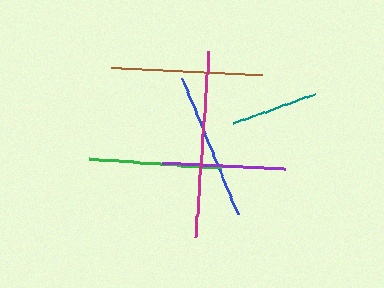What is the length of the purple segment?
The purple segment is approximately 122 pixels long.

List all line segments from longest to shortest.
From longest to shortest: magenta, brown, blue, green, purple, teal.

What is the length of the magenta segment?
The magenta segment is approximately 187 pixels long.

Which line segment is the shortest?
The teal line is the shortest at approximately 87 pixels.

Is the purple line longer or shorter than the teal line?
The purple line is longer than the teal line.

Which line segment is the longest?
The magenta line is the longest at approximately 187 pixels.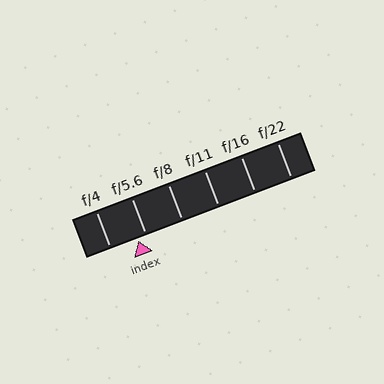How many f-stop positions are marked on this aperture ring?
There are 6 f-stop positions marked.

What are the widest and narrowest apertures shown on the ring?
The widest aperture shown is f/4 and the narrowest is f/22.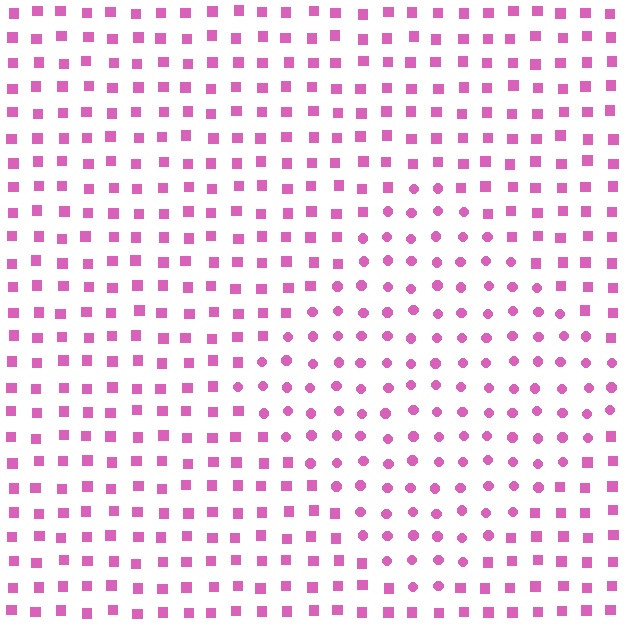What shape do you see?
I see a diamond.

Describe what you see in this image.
The image is filled with small pink elements arranged in a uniform grid. A diamond-shaped region contains circles, while the surrounding area contains squares. The boundary is defined purely by the change in element shape.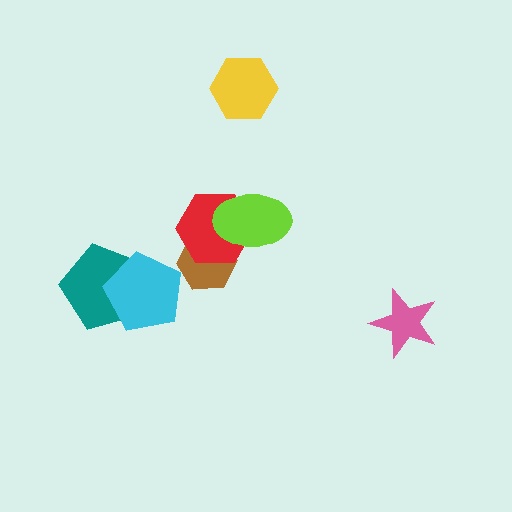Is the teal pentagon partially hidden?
Yes, it is partially covered by another shape.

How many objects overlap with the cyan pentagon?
1 object overlaps with the cyan pentagon.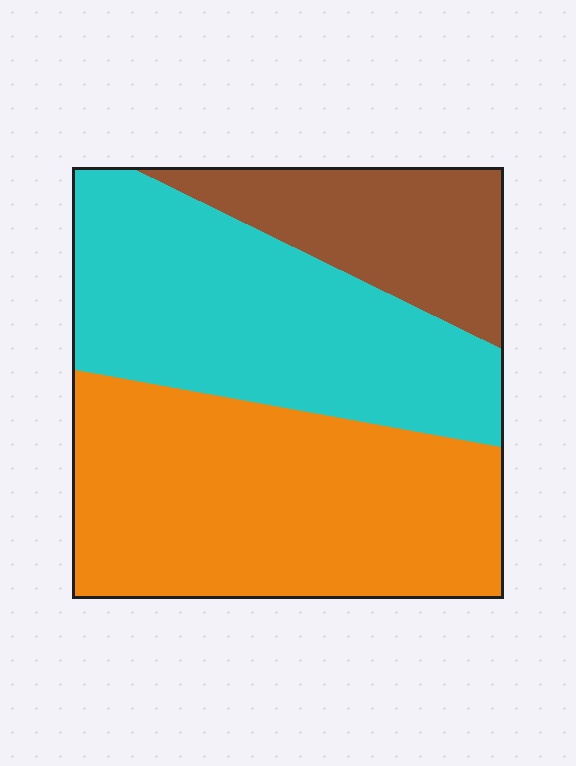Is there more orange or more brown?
Orange.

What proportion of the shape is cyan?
Cyan covers 38% of the shape.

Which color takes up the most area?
Orange, at roughly 45%.